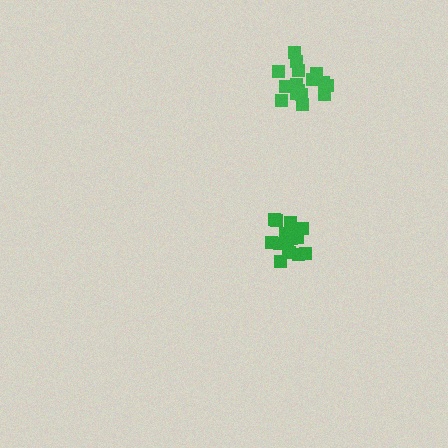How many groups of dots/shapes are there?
There are 2 groups.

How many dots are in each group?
Group 1: 17 dots, Group 2: 16 dots (33 total).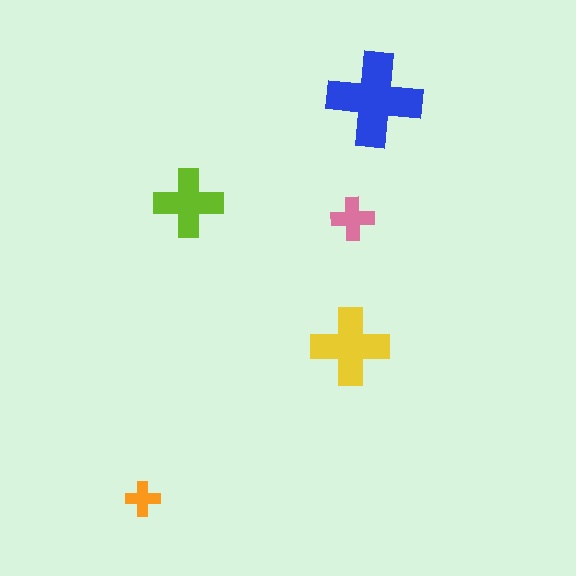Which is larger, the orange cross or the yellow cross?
The yellow one.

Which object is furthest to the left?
The orange cross is leftmost.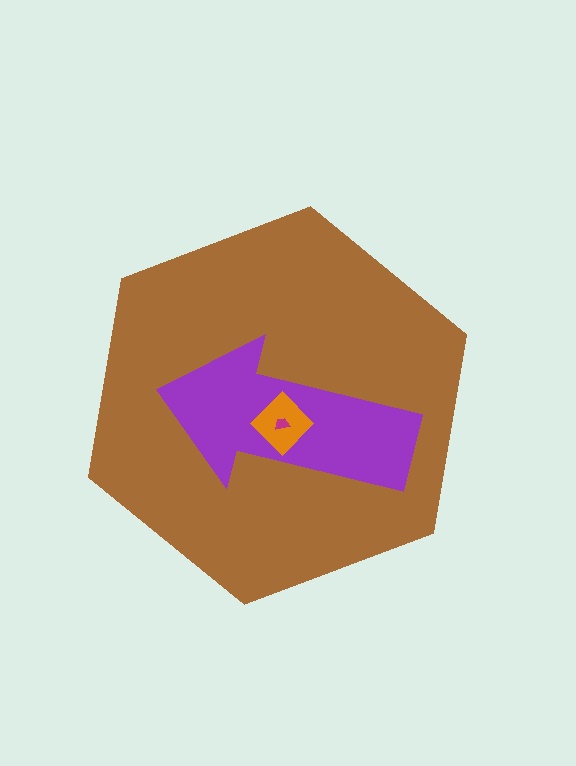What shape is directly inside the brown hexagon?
The purple arrow.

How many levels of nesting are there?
4.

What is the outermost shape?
The brown hexagon.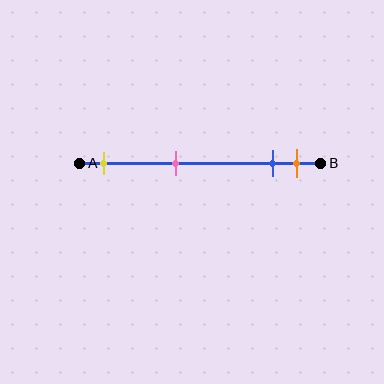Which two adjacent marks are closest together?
The blue and orange marks are the closest adjacent pair.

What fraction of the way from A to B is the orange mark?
The orange mark is approximately 90% (0.9) of the way from A to B.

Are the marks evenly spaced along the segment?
No, the marks are not evenly spaced.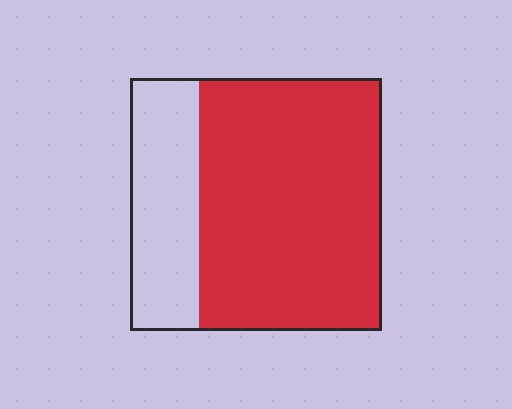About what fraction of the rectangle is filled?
About three quarters (3/4).